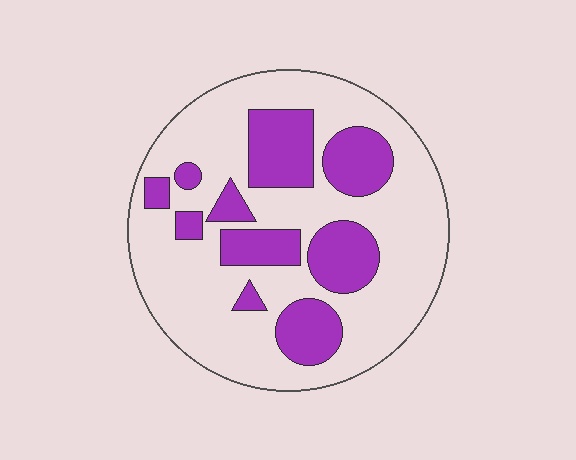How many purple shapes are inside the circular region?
10.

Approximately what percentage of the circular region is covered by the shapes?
Approximately 30%.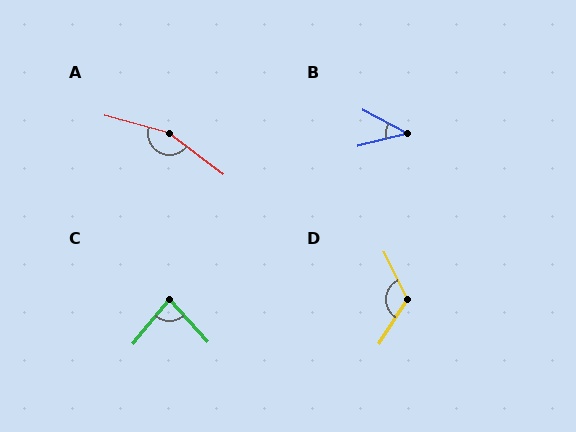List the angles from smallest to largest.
B (42°), C (82°), D (121°), A (158°).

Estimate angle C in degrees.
Approximately 82 degrees.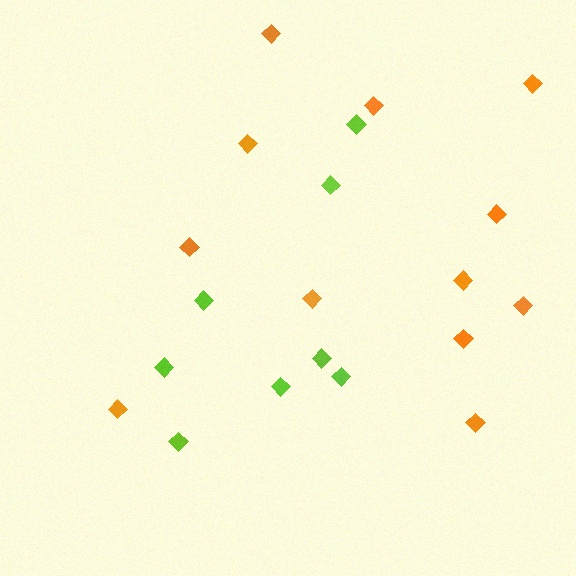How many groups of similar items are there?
There are 2 groups: one group of orange diamonds (12) and one group of lime diamonds (8).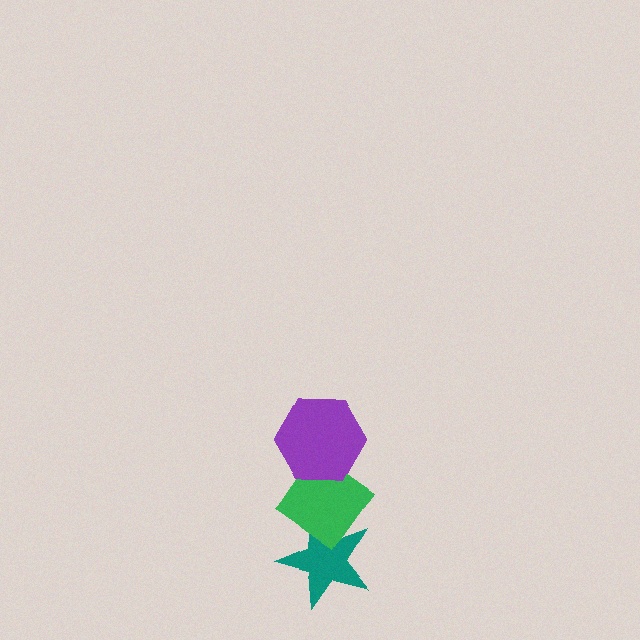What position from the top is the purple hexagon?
The purple hexagon is 1st from the top.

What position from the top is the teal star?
The teal star is 3rd from the top.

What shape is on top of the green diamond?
The purple hexagon is on top of the green diamond.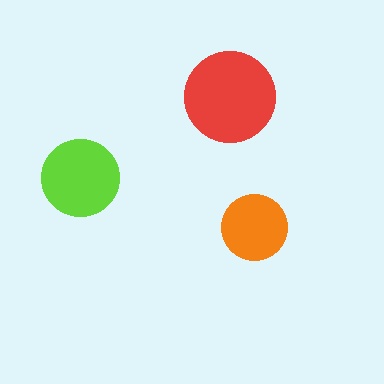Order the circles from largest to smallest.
the red one, the lime one, the orange one.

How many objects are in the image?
There are 3 objects in the image.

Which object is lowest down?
The orange circle is bottommost.